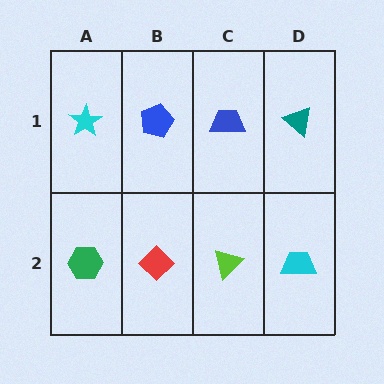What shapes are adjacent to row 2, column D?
A teal triangle (row 1, column D), a lime triangle (row 2, column C).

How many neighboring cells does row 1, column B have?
3.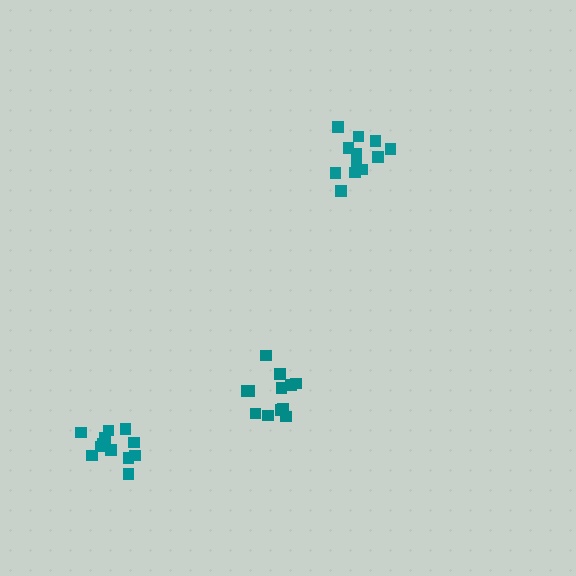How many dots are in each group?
Group 1: 12 dots, Group 2: 12 dots, Group 3: 12 dots (36 total).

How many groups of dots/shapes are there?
There are 3 groups.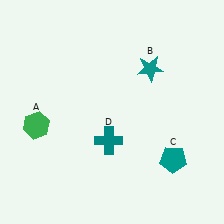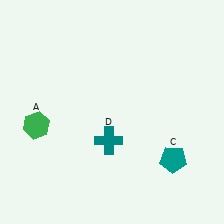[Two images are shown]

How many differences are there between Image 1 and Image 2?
There is 1 difference between the two images.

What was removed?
The teal star (B) was removed in Image 2.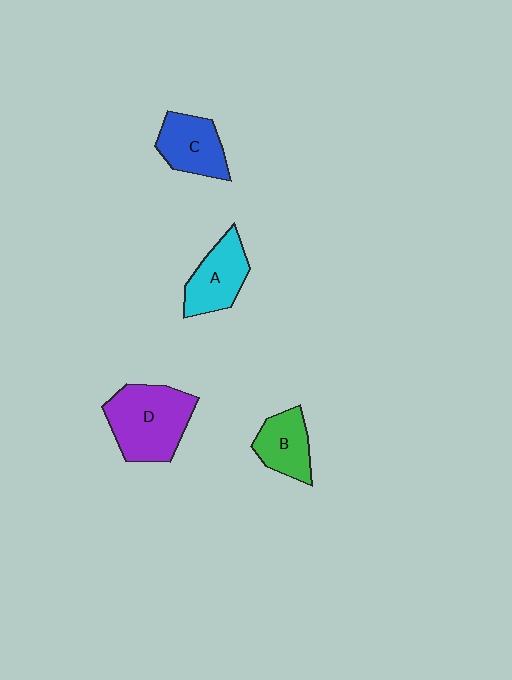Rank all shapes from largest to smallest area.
From largest to smallest: D (purple), A (cyan), C (blue), B (green).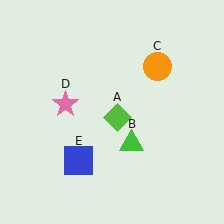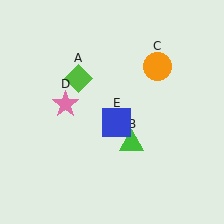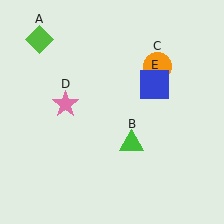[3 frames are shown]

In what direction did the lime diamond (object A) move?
The lime diamond (object A) moved up and to the left.